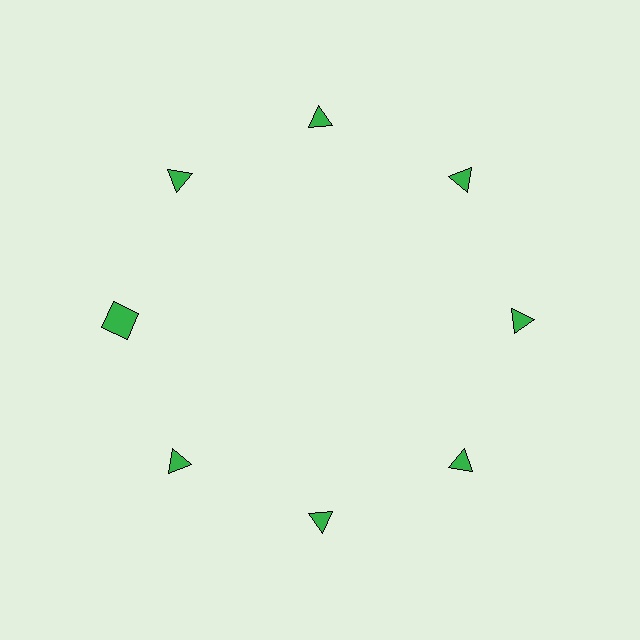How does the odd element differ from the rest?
It has a different shape: square instead of triangle.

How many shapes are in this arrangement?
There are 8 shapes arranged in a ring pattern.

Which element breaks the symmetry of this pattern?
The green square at roughly the 9 o'clock position breaks the symmetry. All other shapes are green triangles.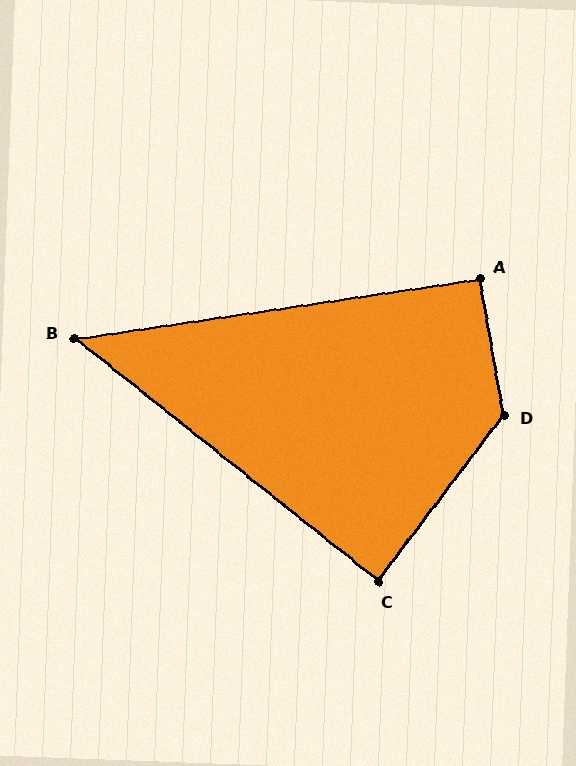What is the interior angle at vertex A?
Approximately 92 degrees (approximately right).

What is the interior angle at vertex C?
Approximately 88 degrees (approximately right).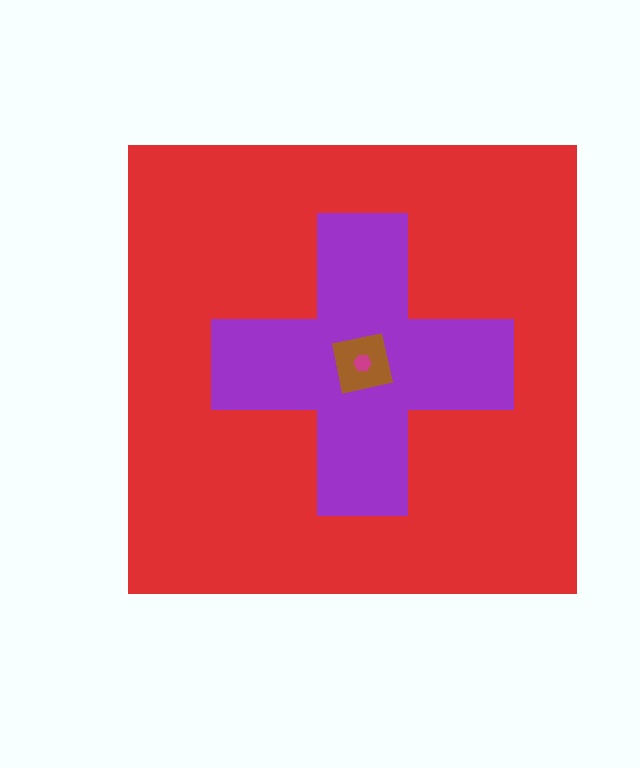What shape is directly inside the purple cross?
The brown square.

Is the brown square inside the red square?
Yes.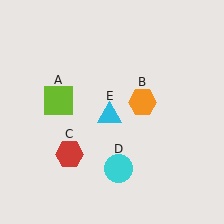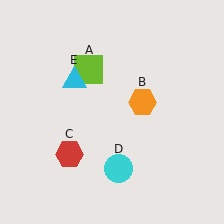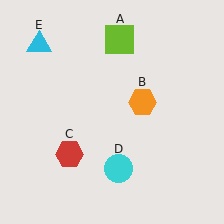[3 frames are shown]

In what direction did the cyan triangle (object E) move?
The cyan triangle (object E) moved up and to the left.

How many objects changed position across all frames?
2 objects changed position: lime square (object A), cyan triangle (object E).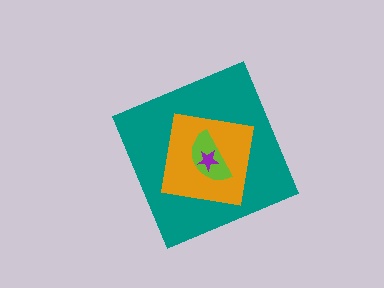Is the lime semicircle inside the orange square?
Yes.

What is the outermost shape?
The teal diamond.